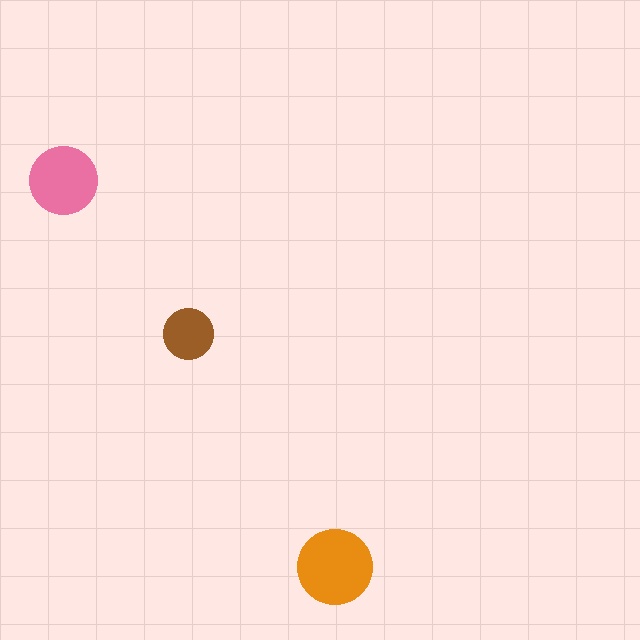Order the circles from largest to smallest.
the orange one, the pink one, the brown one.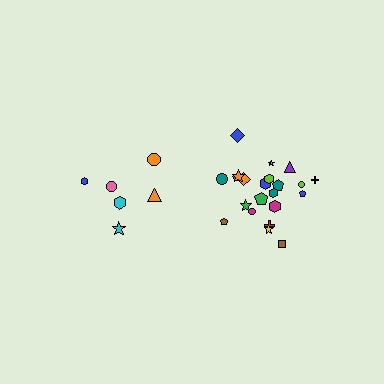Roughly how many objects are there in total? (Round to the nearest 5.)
Roughly 30 objects in total.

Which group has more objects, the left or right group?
The right group.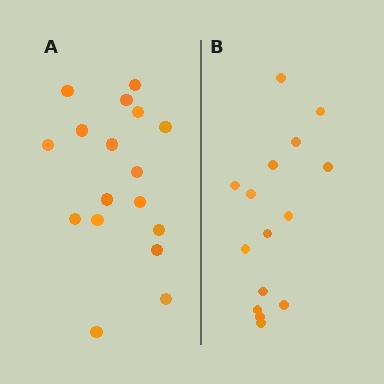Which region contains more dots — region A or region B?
Region A (the left region) has more dots.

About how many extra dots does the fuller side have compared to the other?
Region A has just a few more — roughly 2 or 3 more dots than region B.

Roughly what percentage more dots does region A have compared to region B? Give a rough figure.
About 15% more.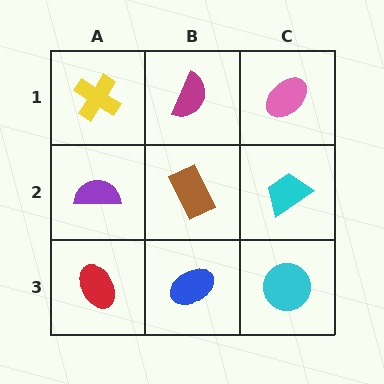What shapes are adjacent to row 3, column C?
A cyan trapezoid (row 2, column C), a blue ellipse (row 3, column B).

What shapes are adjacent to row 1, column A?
A purple semicircle (row 2, column A), a magenta semicircle (row 1, column B).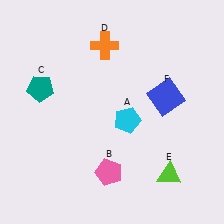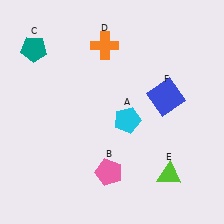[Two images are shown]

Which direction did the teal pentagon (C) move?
The teal pentagon (C) moved up.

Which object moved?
The teal pentagon (C) moved up.